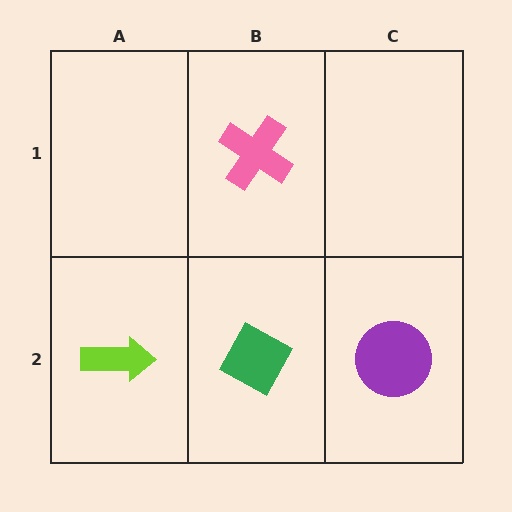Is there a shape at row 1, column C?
No, that cell is empty.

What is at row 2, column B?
A green diamond.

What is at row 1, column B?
A pink cross.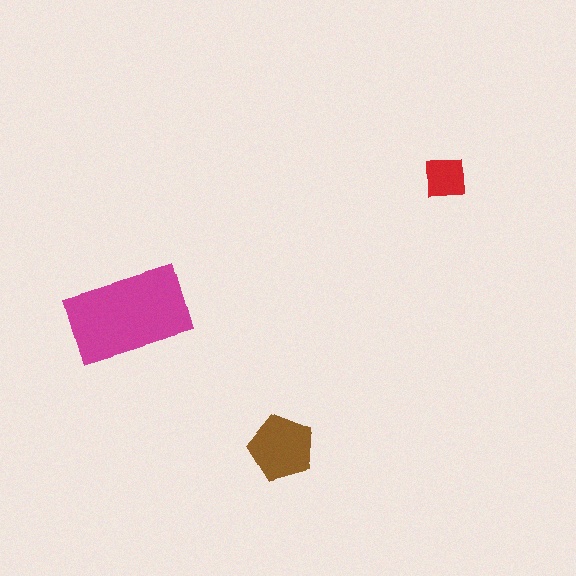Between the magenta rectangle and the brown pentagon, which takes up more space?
The magenta rectangle.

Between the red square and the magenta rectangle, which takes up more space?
The magenta rectangle.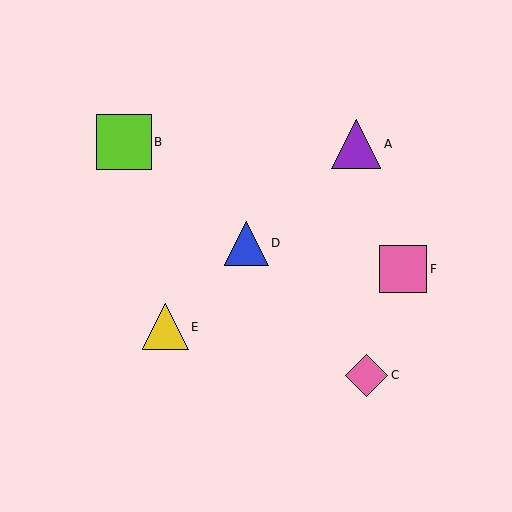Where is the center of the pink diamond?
The center of the pink diamond is at (367, 375).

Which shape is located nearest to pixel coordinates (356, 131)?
The purple triangle (labeled A) at (356, 144) is nearest to that location.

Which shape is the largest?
The lime square (labeled B) is the largest.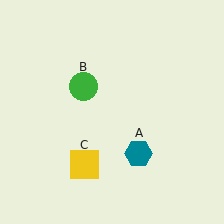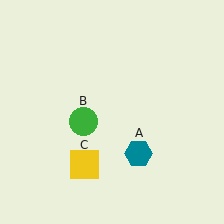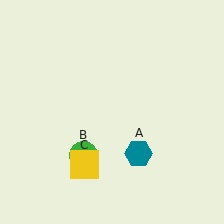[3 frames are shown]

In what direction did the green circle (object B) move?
The green circle (object B) moved down.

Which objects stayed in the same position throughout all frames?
Teal hexagon (object A) and yellow square (object C) remained stationary.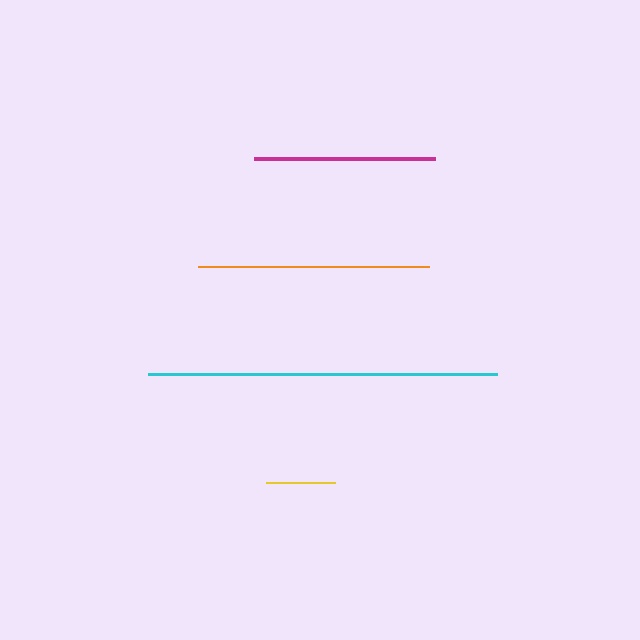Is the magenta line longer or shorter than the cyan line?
The cyan line is longer than the magenta line.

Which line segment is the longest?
The cyan line is the longest at approximately 349 pixels.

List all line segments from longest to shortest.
From longest to shortest: cyan, orange, magenta, yellow.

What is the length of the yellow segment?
The yellow segment is approximately 69 pixels long.